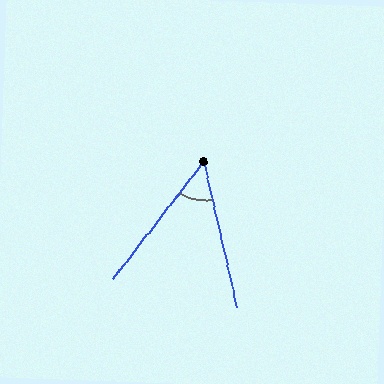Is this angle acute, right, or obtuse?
It is acute.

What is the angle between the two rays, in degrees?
Approximately 50 degrees.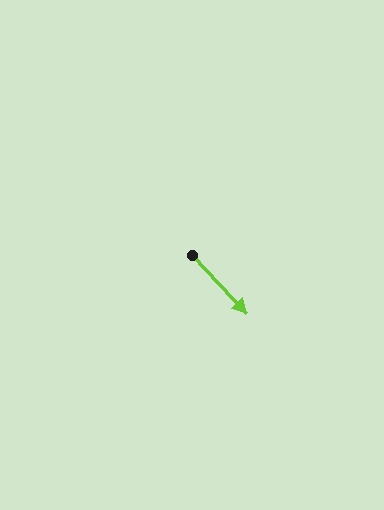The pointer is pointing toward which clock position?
Roughly 5 o'clock.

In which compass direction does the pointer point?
Southeast.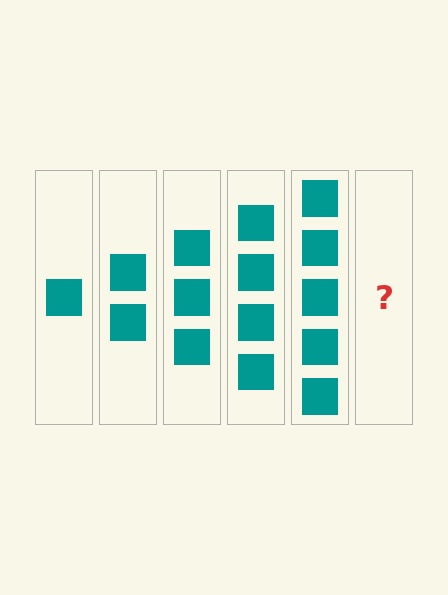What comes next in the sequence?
The next element should be 6 squares.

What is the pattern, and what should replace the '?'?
The pattern is that each step adds one more square. The '?' should be 6 squares.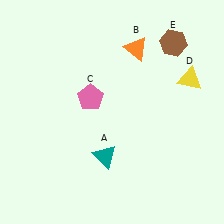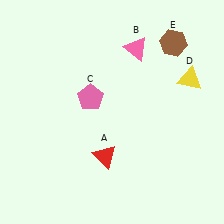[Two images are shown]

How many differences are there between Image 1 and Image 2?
There are 2 differences between the two images.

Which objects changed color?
A changed from teal to red. B changed from orange to pink.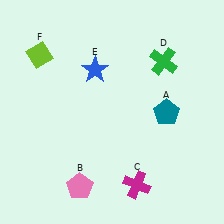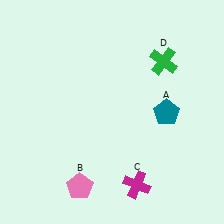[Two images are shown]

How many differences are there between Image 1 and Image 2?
There are 2 differences between the two images.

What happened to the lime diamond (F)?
The lime diamond (F) was removed in Image 2. It was in the top-left area of Image 1.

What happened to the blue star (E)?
The blue star (E) was removed in Image 2. It was in the top-left area of Image 1.